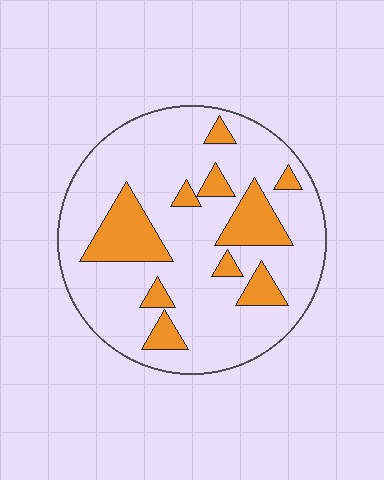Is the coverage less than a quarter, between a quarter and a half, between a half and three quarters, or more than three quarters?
Less than a quarter.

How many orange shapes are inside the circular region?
10.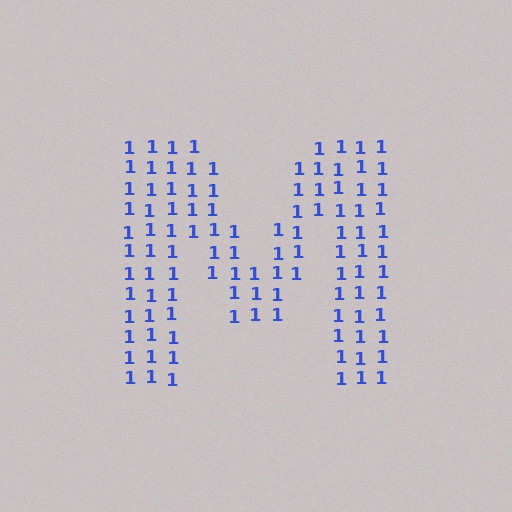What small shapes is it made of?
It is made of small digit 1's.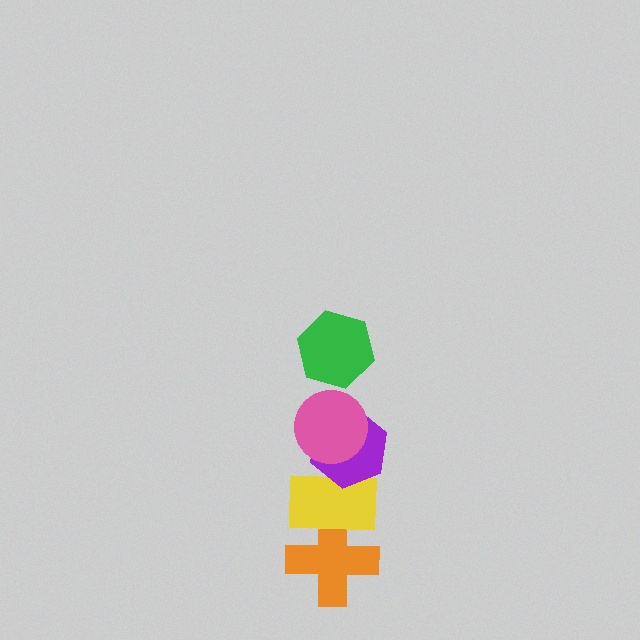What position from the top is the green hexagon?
The green hexagon is 1st from the top.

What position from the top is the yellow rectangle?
The yellow rectangle is 4th from the top.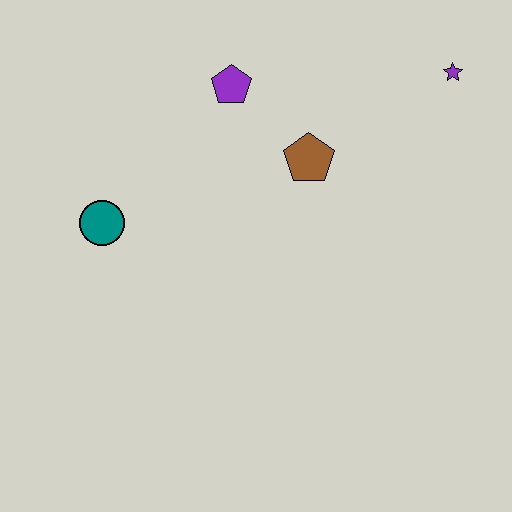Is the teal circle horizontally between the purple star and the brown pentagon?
No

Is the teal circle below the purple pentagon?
Yes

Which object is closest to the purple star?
The brown pentagon is closest to the purple star.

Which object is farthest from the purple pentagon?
The purple star is farthest from the purple pentagon.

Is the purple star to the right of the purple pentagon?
Yes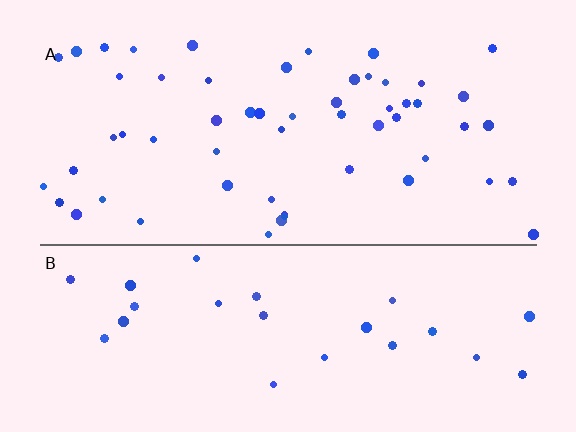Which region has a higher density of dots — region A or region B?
A (the top).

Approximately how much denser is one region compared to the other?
Approximately 2.1× — region A over region B.